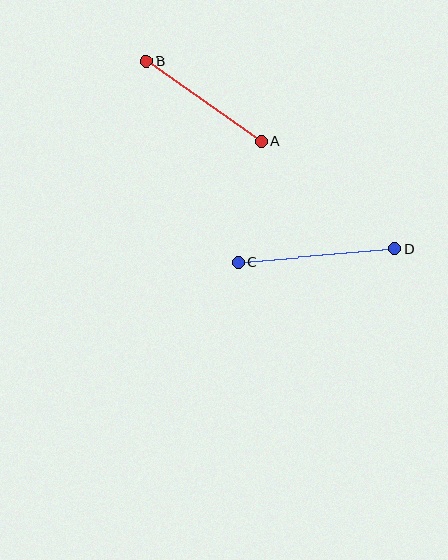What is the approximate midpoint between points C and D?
The midpoint is at approximately (316, 255) pixels.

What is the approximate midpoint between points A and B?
The midpoint is at approximately (204, 101) pixels.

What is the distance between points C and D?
The distance is approximately 157 pixels.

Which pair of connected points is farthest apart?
Points C and D are farthest apart.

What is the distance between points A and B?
The distance is approximately 140 pixels.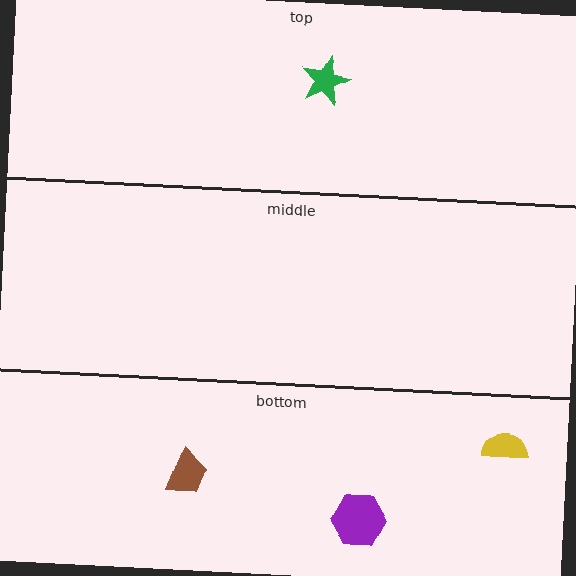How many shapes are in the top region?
1.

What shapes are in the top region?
The green star.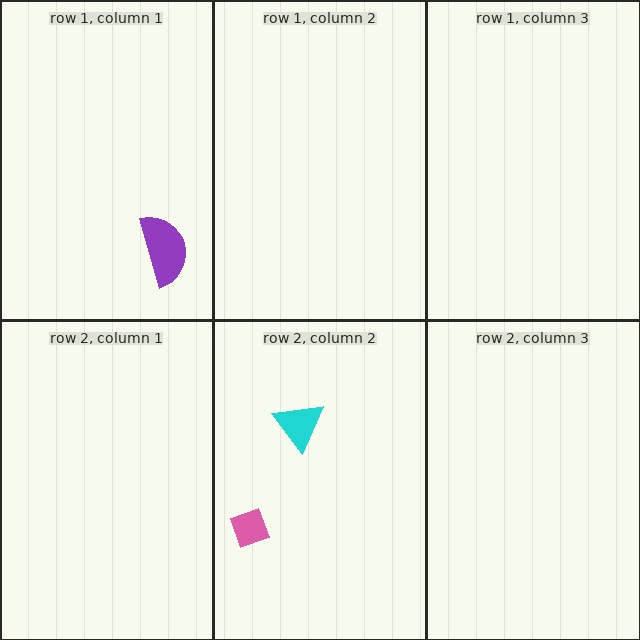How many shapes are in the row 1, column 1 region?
1.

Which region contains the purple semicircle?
The row 1, column 1 region.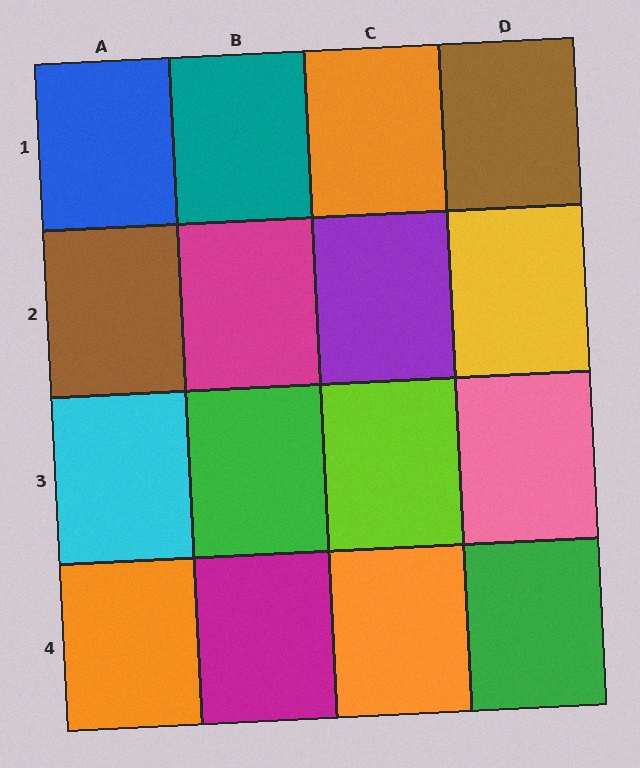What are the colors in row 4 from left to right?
Orange, magenta, orange, green.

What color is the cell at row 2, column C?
Purple.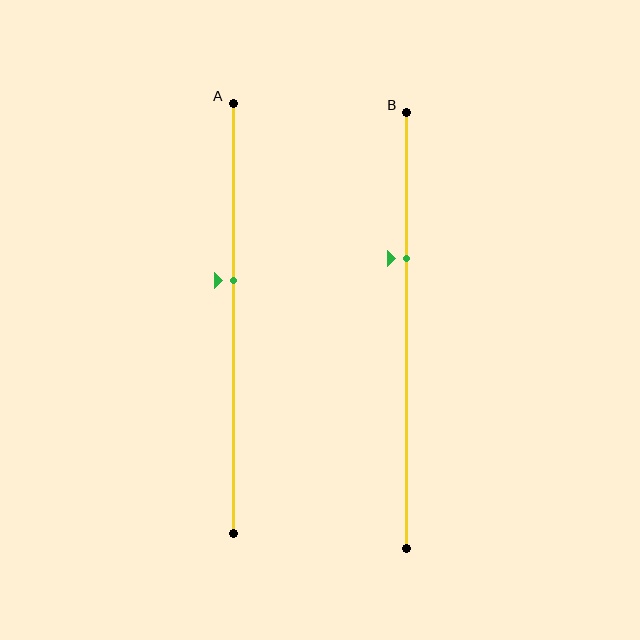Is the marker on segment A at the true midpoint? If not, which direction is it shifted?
No, the marker on segment A is shifted upward by about 9% of the segment length.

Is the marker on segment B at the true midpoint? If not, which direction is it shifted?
No, the marker on segment B is shifted upward by about 16% of the segment length.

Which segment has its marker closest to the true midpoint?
Segment A has its marker closest to the true midpoint.